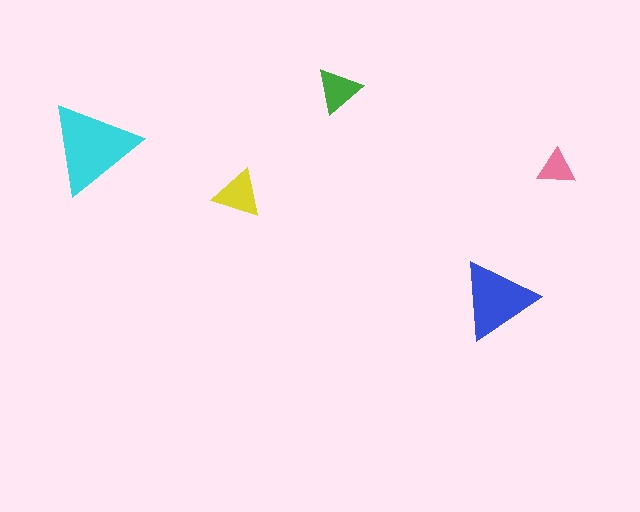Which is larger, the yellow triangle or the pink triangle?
The yellow one.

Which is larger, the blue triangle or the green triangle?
The blue one.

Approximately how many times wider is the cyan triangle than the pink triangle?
About 2.5 times wider.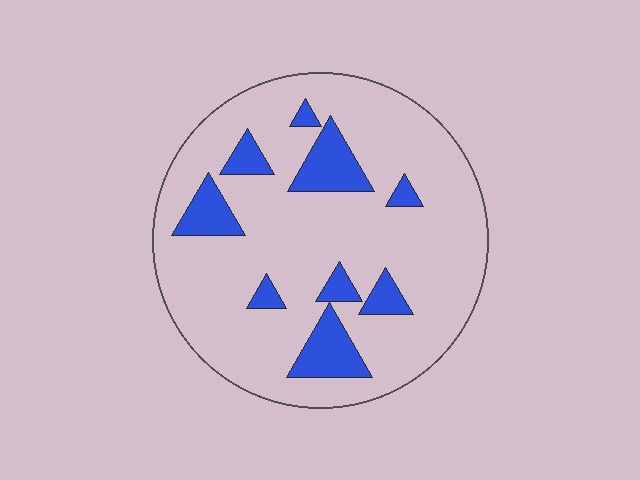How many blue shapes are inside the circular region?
9.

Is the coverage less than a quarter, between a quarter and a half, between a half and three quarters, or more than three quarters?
Less than a quarter.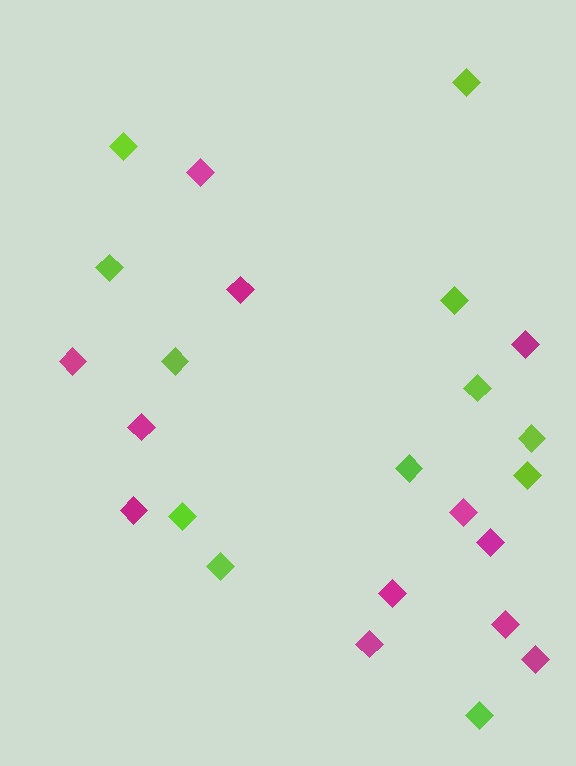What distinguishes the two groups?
There are 2 groups: one group of lime diamonds (12) and one group of magenta diamonds (12).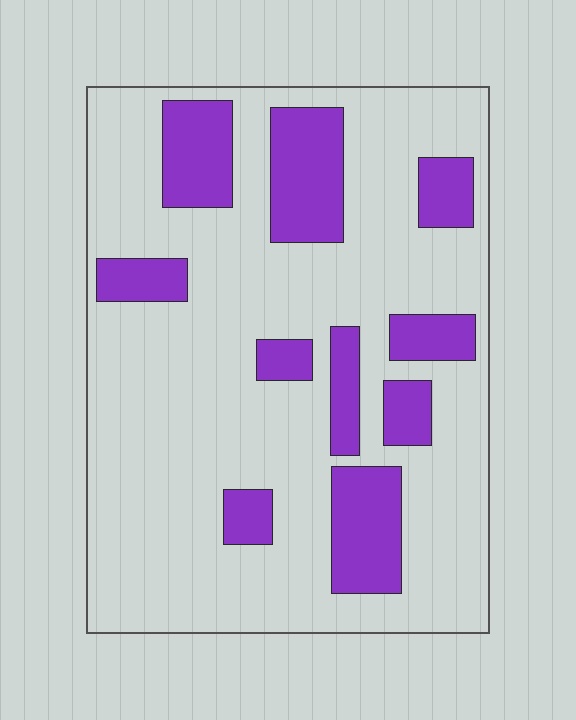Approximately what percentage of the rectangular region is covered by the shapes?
Approximately 25%.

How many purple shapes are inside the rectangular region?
10.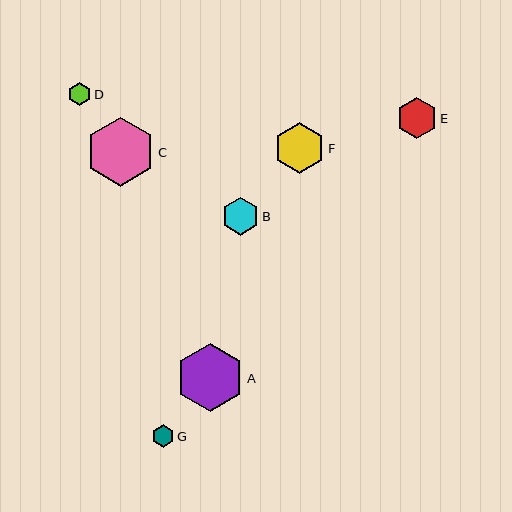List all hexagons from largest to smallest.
From largest to smallest: C, A, F, E, B, D, G.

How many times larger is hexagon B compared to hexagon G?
Hexagon B is approximately 1.7 times the size of hexagon G.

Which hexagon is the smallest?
Hexagon G is the smallest with a size of approximately 22 pixels.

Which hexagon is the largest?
Hexagon C is the largest with a size of approximately 69 pixels.